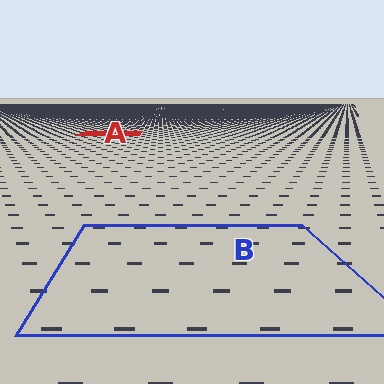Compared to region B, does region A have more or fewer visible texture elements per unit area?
Region A has more texture elements per unit area — they are packed more densely because it is farther away.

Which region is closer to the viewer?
Region B is closer. The texture elements there are larger and more spread out.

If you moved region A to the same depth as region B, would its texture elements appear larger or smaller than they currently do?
They would appear larger. At a closer depth, the same texture elements are projected at a bigger on-screen size.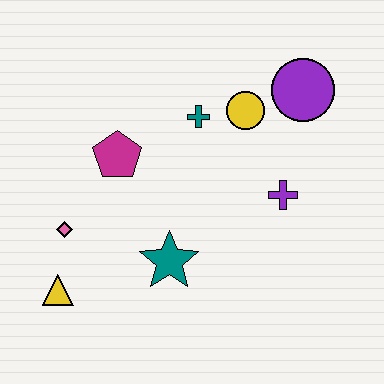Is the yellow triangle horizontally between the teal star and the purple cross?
No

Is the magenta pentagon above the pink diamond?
Yes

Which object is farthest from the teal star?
The purple circle is farthest from the teal star.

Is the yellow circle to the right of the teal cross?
Yes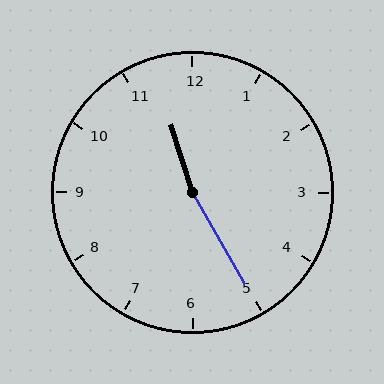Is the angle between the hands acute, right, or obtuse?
It is obtuse.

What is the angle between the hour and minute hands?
Approximately 168 degrees.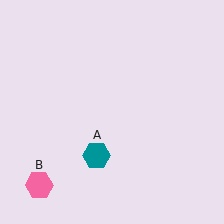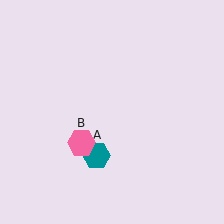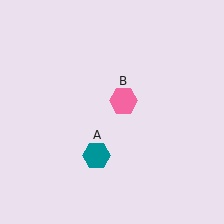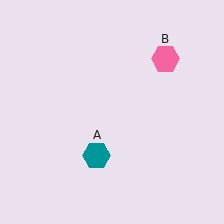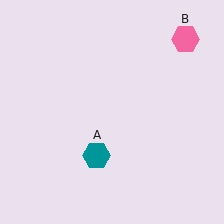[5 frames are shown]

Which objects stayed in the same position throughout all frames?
Teal hexagon (object A) remained stationary.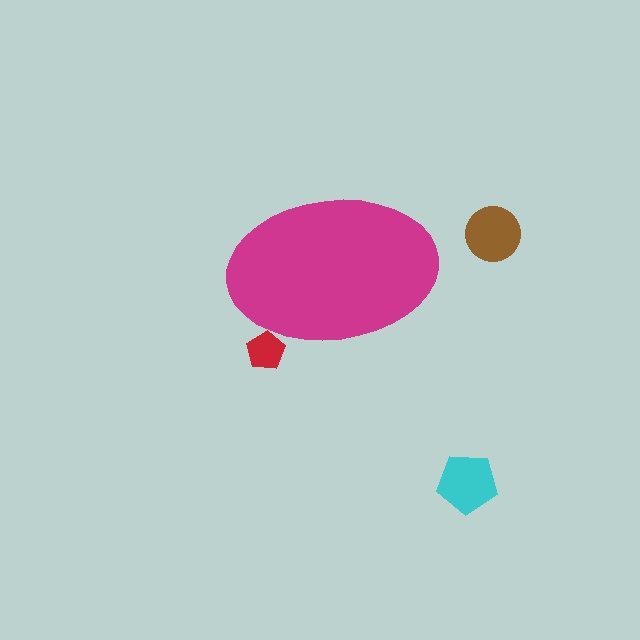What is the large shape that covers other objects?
A magenta ellipse.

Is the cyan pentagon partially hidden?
No, the cyan pentagon is fully visible.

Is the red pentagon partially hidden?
Yes, the red pentagon is partially hidden behind the magenta ellipse.